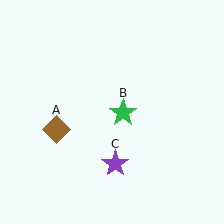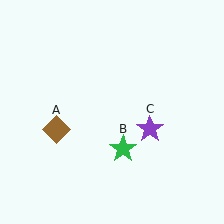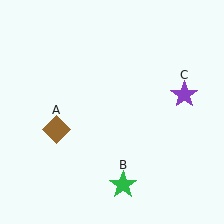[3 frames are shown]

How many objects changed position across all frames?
2 objects changed position: green star (object B), purple star (object C).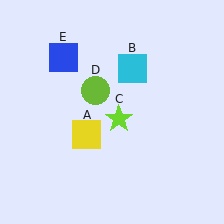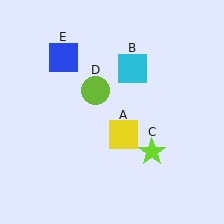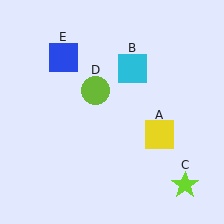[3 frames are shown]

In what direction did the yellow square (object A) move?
The yellow square (object A) moved right.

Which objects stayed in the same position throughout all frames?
Cyan square (object B) and lime circle (object D) and blue square (object E) remained stationary.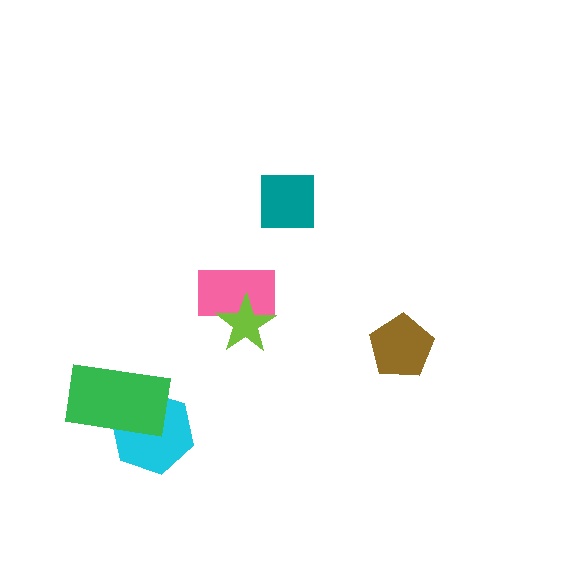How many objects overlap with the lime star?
1 object overlaps with the lime star.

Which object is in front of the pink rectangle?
The lime star is in front of the pink rectangle.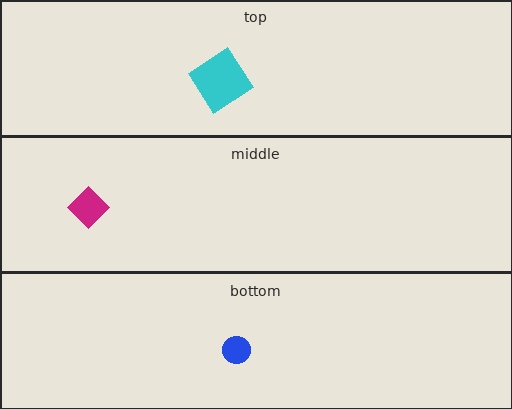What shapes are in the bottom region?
The blue circle.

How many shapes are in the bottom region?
1.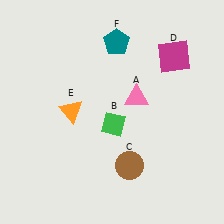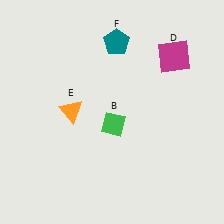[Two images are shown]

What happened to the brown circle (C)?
The brown circle (C) was removed in Image 2. It was in the bottom-right area of Image 1.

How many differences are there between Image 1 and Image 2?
There are 2 differences between the two images.